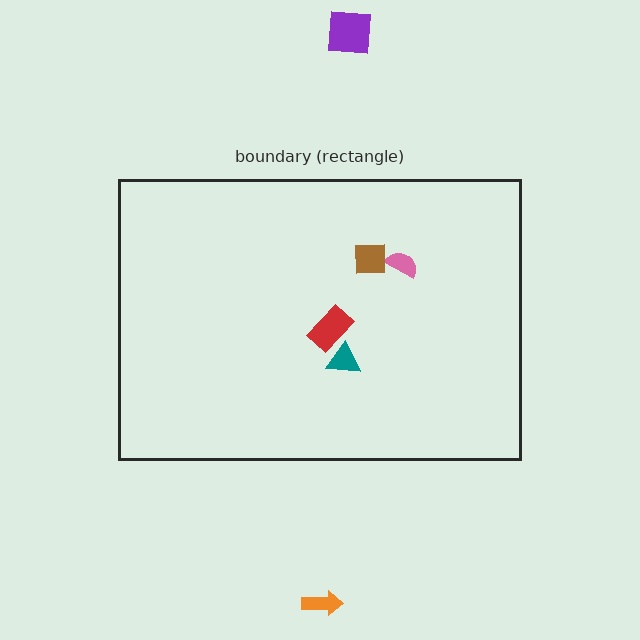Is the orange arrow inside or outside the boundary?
Outside.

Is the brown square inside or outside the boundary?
Inside.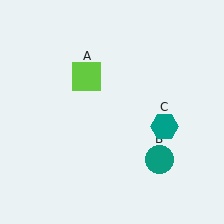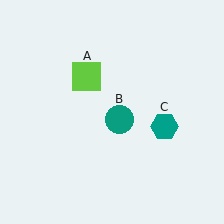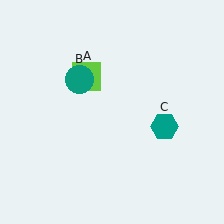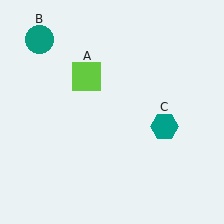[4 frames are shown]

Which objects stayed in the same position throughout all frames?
Lime square (object A) and teal hexagon (object C) remained stationary.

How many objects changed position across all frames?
1 object changed position: teal circle (object B).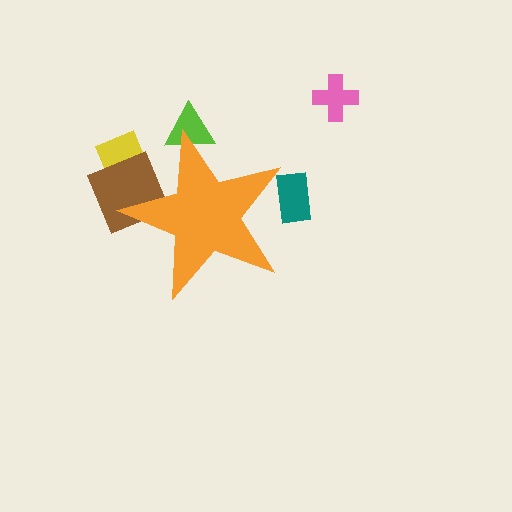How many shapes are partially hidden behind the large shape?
4 shapes are partially hidden.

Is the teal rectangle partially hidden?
Yes, the teal rectangle is partially hidden behind the orange star.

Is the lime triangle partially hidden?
Yes, the lime triangle is partially hidden behind the orange star.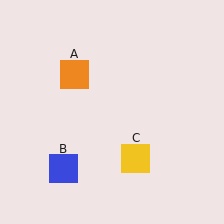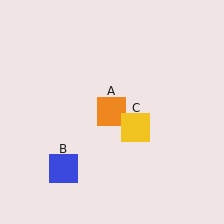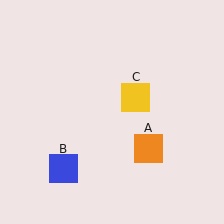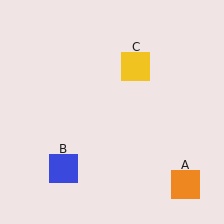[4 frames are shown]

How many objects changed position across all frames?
2 objects changed position: orange square (object A), yellow square (object C).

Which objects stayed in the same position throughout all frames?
Blue square (object B) remained stationary.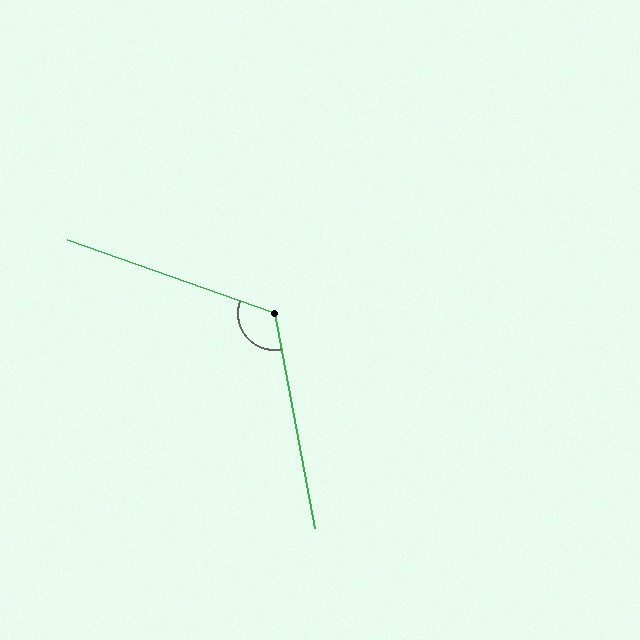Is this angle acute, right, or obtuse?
It is obtuse.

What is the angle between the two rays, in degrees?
Approximately 120 degrees.